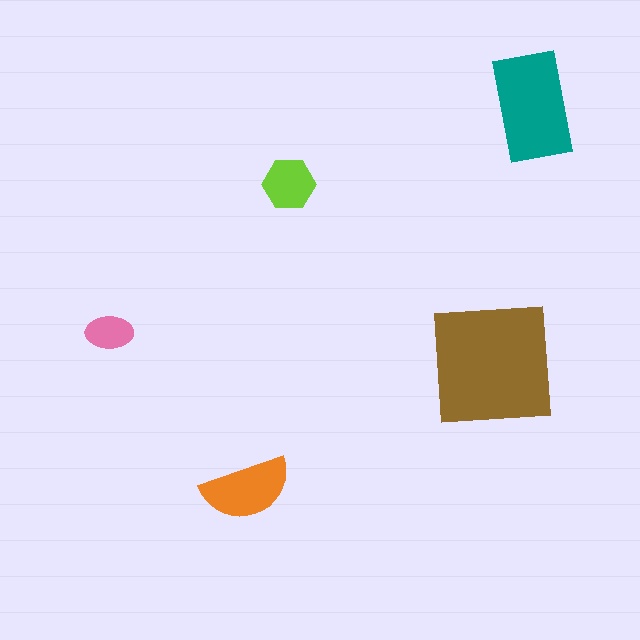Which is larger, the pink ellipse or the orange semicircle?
The orange semicircle.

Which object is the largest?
The brown square.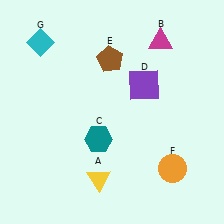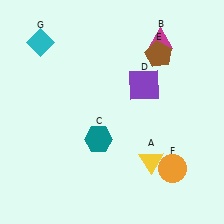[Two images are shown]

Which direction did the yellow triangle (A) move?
The yellow triangle (A) moved right.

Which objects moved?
The objects that moved are: the yellow triangle (A), the brown pentagon (E).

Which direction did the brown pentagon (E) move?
The brown pentagon (E) moved right.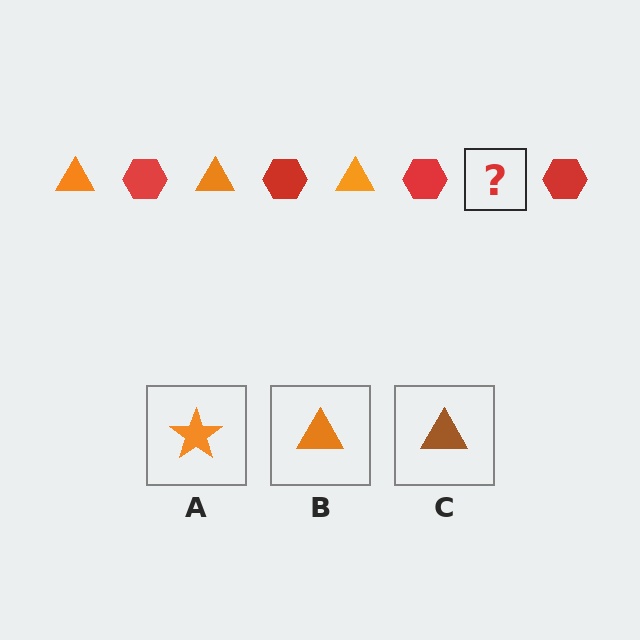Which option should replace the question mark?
Option B.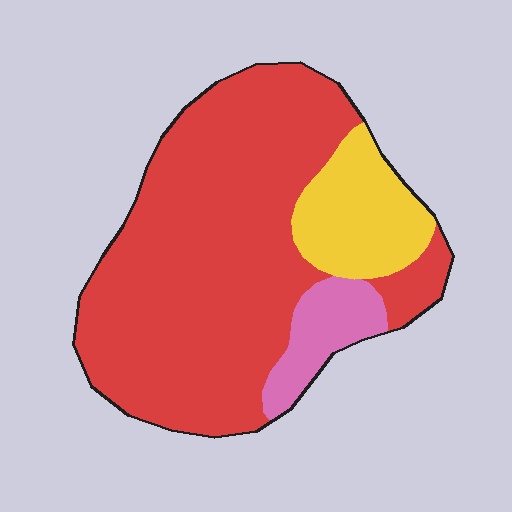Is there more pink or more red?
Red.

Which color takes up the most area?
Red, at roughly 75%.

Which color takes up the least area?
Pink, at roughly 10%.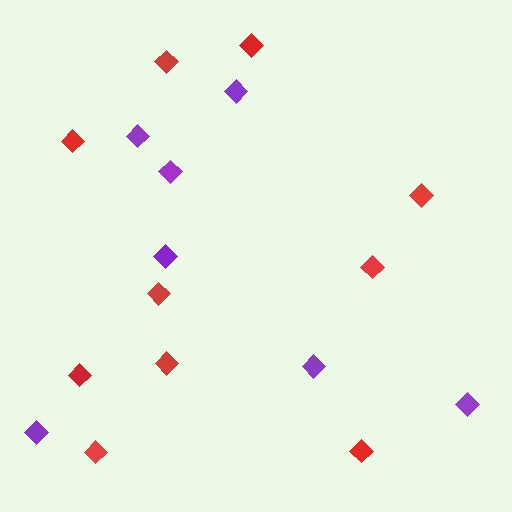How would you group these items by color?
There are 2 groups: one group of purple diamonds (7) and one group of red diamonds (10).